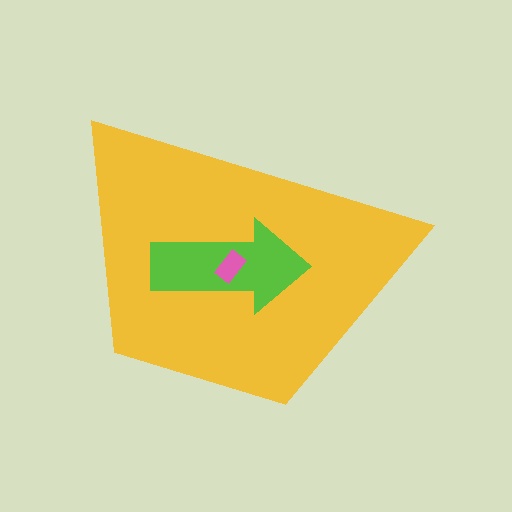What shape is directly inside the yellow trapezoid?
The lime arrow.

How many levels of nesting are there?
3.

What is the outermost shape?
The yellow trapezoid.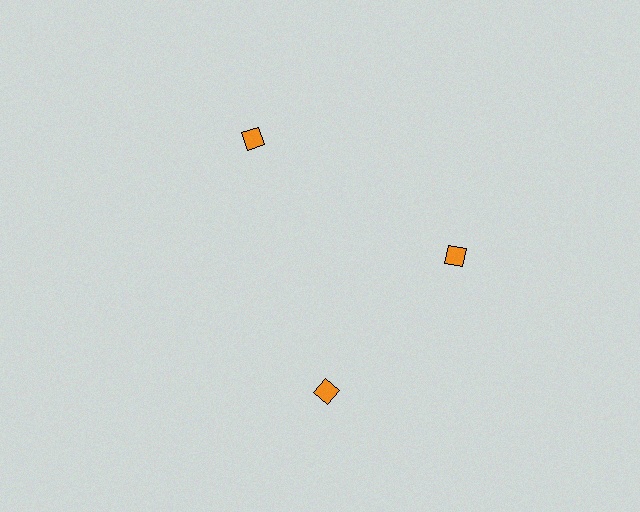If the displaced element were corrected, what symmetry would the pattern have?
It would have 3-fold rotational symmetry — the pattern would map onto itself every 120 degrees.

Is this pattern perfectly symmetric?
No. The 3 orange squares are arranged in a ring, but one element near the 7 o'clock position is rotated out of alignment along the ring, breaking the 3-fold rotational symmetry.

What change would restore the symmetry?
The symmetry would be restored by rotating it back into even spacing with its neighbors so that all 3 squares sit at equal angles and equal distance from the center.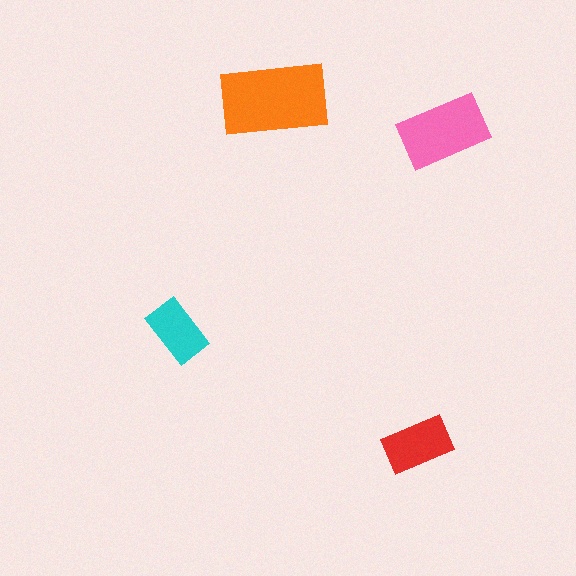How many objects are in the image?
There are 4 objects in the image.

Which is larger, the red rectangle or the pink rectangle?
The pink one.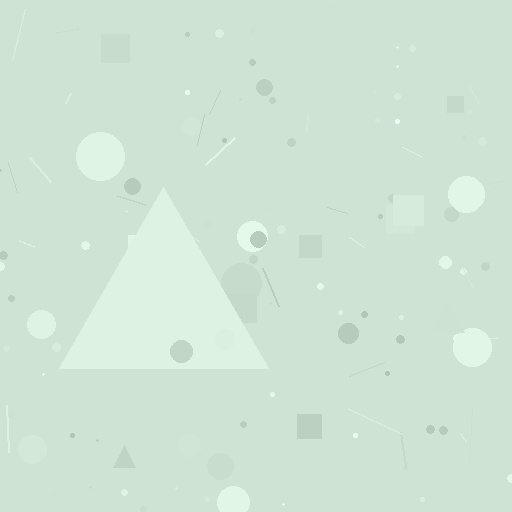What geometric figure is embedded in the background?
A triangle is embedded in the background.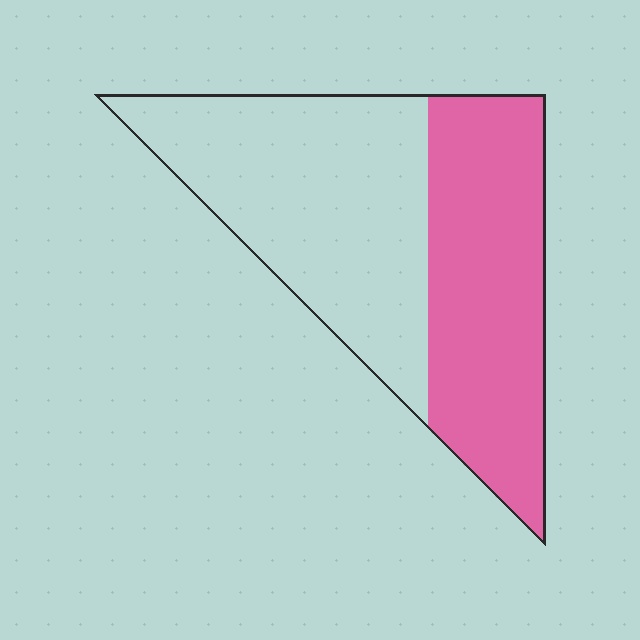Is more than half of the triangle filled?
No.